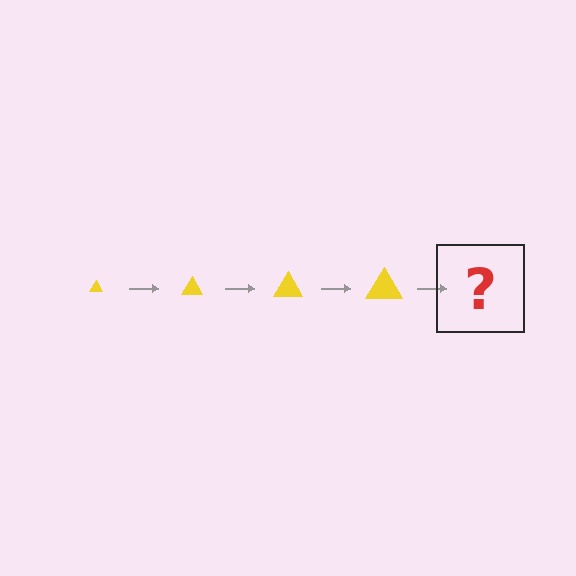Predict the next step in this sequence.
The next step is a yellow triangle, larger than the previous one.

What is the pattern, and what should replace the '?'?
The pattern is that the triangle gets progressively larger each step. The '?' should be a yellow triangle, larger than the previous one.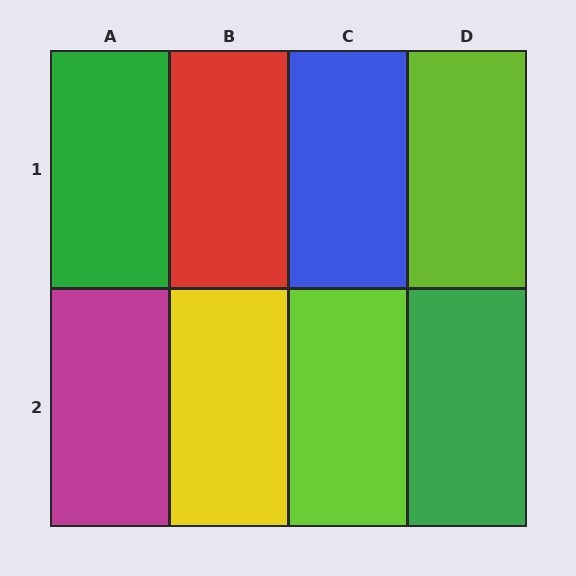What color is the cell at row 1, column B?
Red.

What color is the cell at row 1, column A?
Green.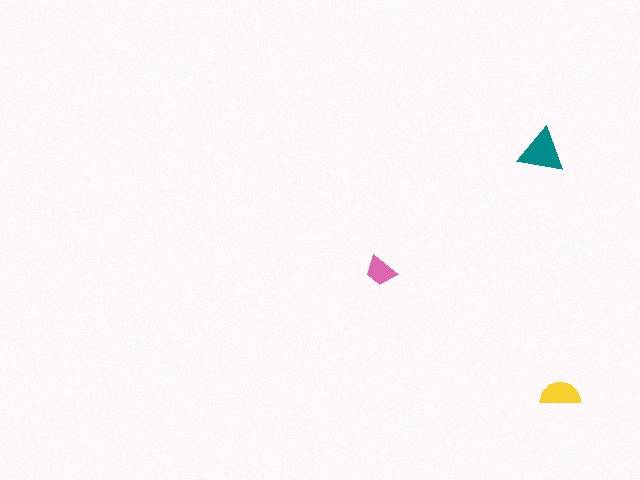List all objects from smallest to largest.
The pink trapezoid, the yellow semicircle, the teal triangle.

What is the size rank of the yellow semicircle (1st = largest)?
2nd.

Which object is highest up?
The teal triangle is topmost.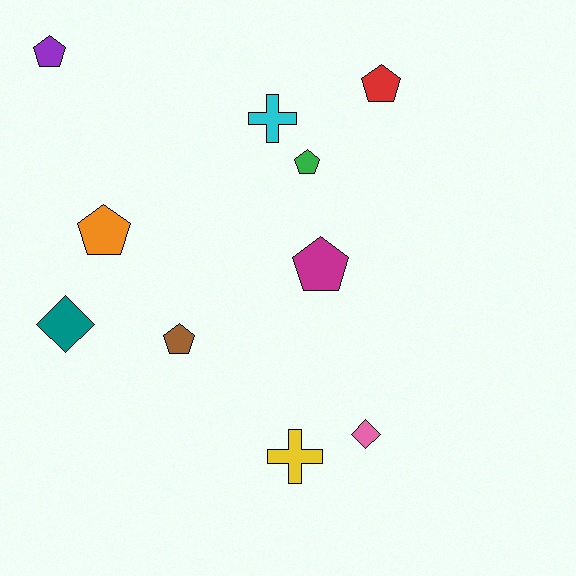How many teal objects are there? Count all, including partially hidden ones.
There is 1 teal object.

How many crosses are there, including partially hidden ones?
There are 2 crosses.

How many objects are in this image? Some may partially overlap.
There are 10 objects.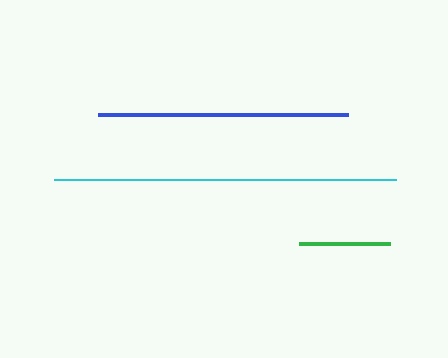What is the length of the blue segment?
The blue segment is approximately 249 pixels long.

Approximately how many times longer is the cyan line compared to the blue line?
The cyan line is approximately 1.4 times the length of the blue line.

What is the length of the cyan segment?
The cyan segment is approximately 342 pixels long.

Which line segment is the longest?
The cyan line is the longest at approximately 342 pixels.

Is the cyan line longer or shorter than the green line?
The cyan line is longer than the green line.